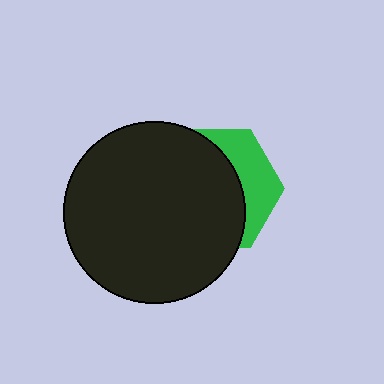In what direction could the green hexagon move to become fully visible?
The green hexagon could move right. That would shift it out from behind the black circle entirely.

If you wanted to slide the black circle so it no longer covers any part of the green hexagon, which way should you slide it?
Slide it left — that is the most direct way to separate the two shapes.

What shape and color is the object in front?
The object in front is a black circle.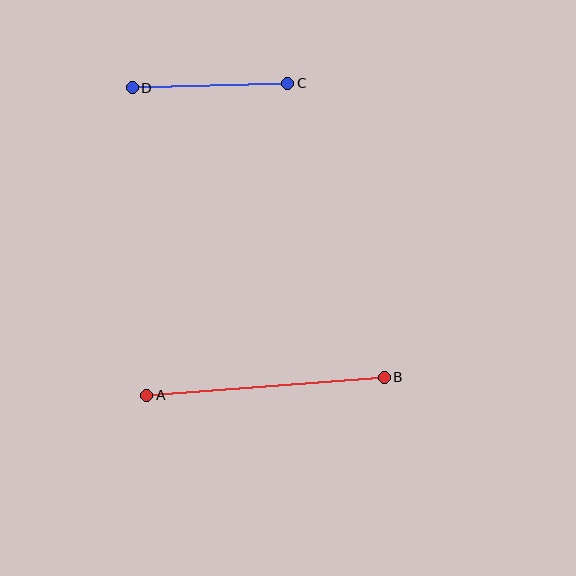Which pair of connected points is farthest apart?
Points A and B are farthest apart.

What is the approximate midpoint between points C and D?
The midpoint is at approximately (210, 85) pixels.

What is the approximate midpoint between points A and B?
The midpoint is at approximately (265, 386) pixels.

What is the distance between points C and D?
The distance is approximately 156 pixels.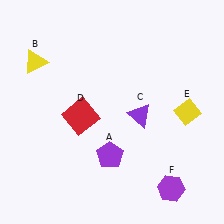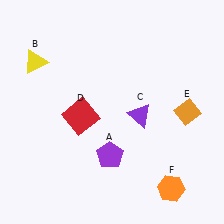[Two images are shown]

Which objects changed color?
E changed from yellow to orange. F changed from purple to orange.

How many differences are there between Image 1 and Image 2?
There are 2 differences between the two images.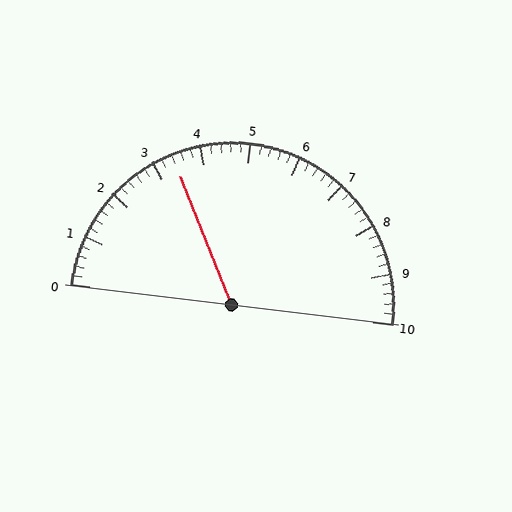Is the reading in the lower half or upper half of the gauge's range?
The reading is in the lower half of the range (0 to 10).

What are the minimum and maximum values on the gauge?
The gauge ranges from 0 to 10.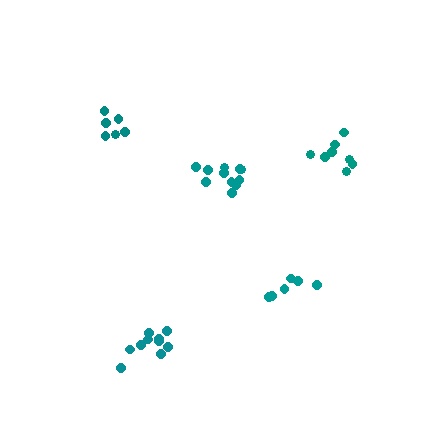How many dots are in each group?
Group 1: 10 dots, Group 2: 11 dots, Group 3: 6 dots, Group 4: 6 dots, Group 5: 8 dots (41 total).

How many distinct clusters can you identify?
There are 5 distinct clusters.